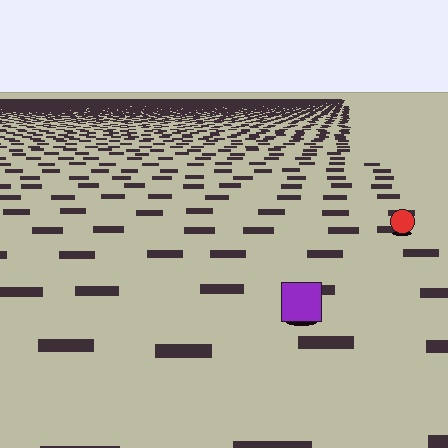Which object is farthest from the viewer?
The red circle is farthest from the viewer. It appears smaller and the ground texture around it is denser.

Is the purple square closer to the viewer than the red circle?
Yes. The purple square is closer — you can tell from the texture gradient: the ground texture is coarser near it.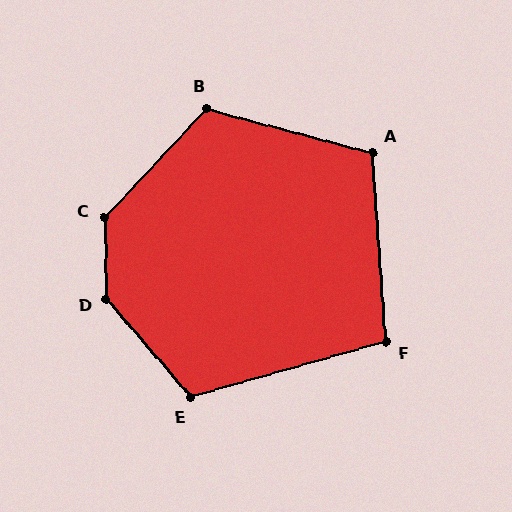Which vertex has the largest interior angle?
D, at approximately 140 degrees.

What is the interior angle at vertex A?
Approximately 109 degrees (obtuse).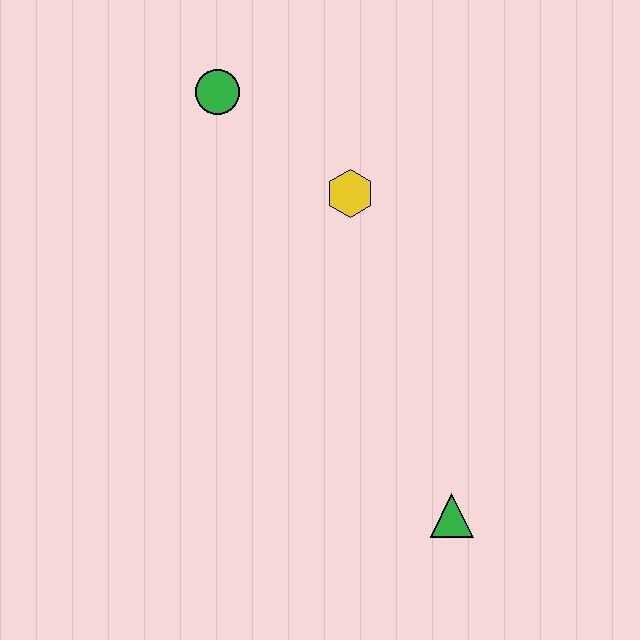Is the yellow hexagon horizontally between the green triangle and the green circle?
Yes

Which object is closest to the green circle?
The yellow hexagon is closest to the green circle.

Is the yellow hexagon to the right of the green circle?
Yes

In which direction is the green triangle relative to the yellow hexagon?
The green triangle is below the yellow hexagon.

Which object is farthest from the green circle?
The green triangle is farthest from the green circle.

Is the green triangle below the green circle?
Yes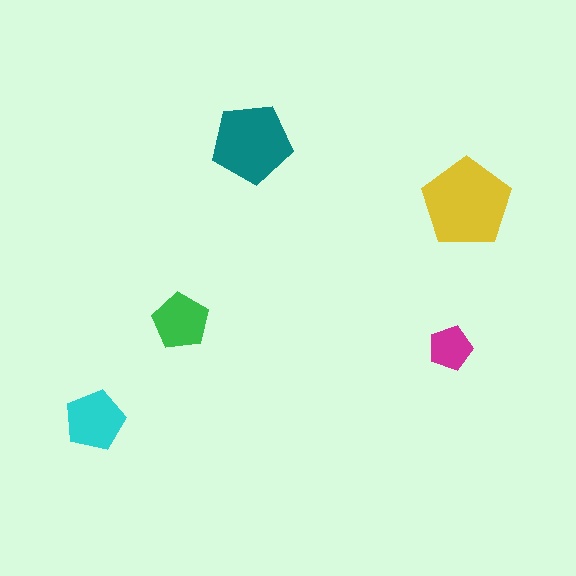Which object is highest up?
The teal pentagon is topmost.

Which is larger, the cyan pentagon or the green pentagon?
The cyan one.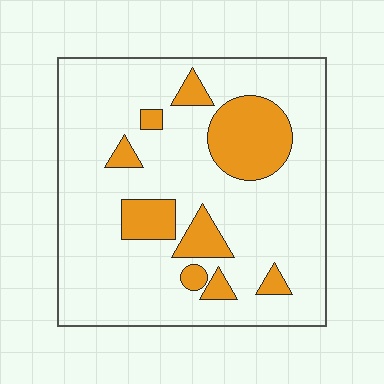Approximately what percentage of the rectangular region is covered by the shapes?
Approximately 20%.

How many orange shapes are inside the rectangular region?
9.